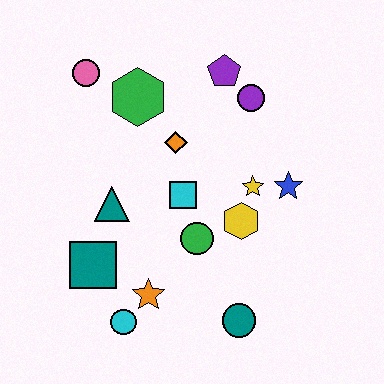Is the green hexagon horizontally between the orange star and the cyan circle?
Yes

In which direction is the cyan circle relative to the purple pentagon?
The cyan circle is below the purple pentagon.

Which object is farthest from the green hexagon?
The teal circle is farthest from the green hexagon.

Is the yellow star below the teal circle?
No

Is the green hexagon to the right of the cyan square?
No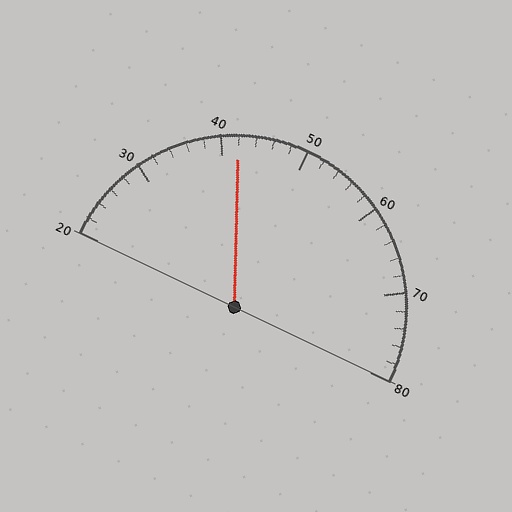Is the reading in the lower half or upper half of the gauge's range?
The reading is in the lower half of the range (20 to 80).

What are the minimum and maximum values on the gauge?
The gauge ranges from 20 to 80.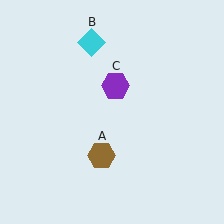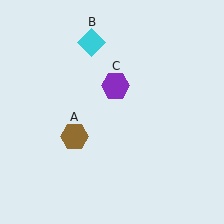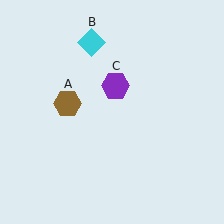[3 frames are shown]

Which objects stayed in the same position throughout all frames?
Cyan diamond (object B) and purple hexagon (object C) remained stationary.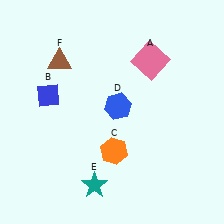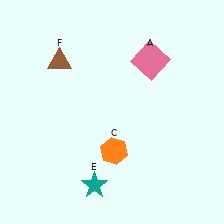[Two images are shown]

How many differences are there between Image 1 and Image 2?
There are 2 differences between the two images.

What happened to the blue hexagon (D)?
The blue hexagon (D) was removed in Image 2. It was in the top-right area of Image 1.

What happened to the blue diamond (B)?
The blue diamond (B) was removed in Image 2. It was in the top-left area of Image 1.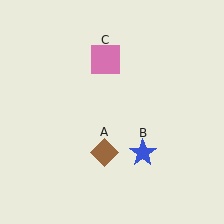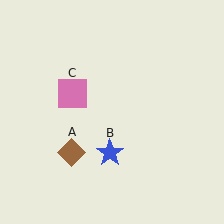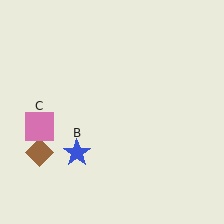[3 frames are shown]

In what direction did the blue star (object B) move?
The blue star (object B) moved left.